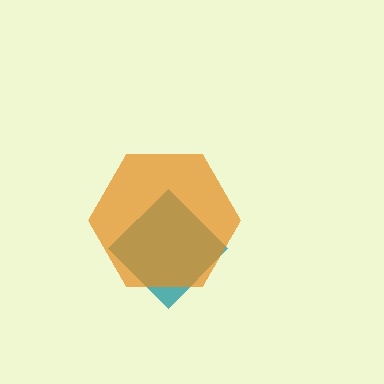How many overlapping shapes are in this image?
There are 2 overlapping shapes in the image.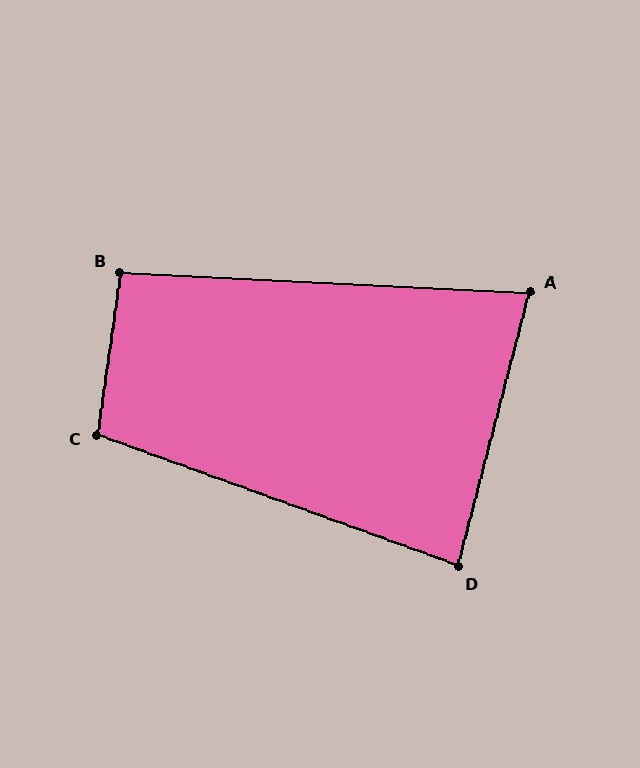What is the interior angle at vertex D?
Approximately 85 degrees (acute).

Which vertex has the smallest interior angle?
A, at approximately 78 degrees.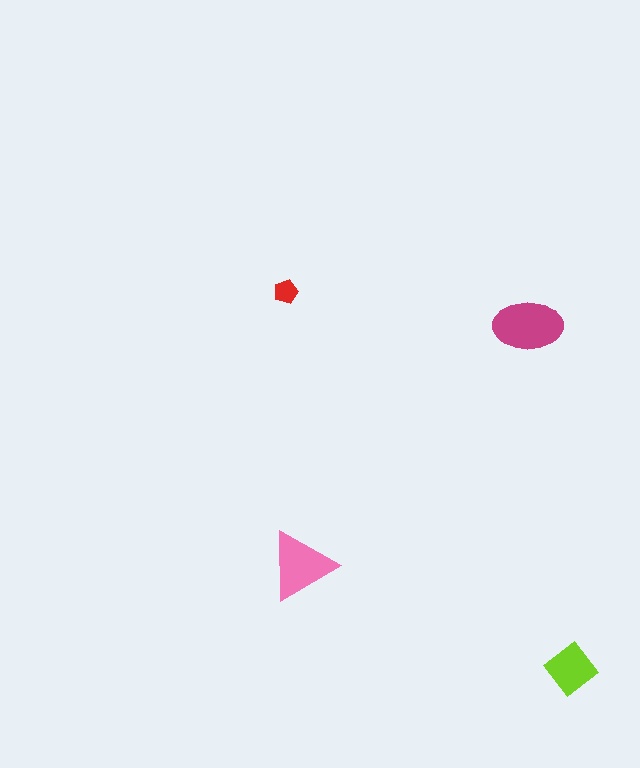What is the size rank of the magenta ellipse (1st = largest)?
1st.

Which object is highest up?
The red pentagon is topmost.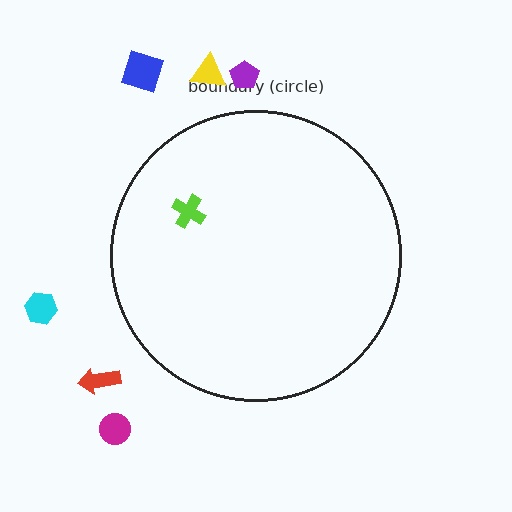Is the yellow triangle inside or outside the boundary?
Outside.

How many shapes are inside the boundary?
1 inside, 6 outside.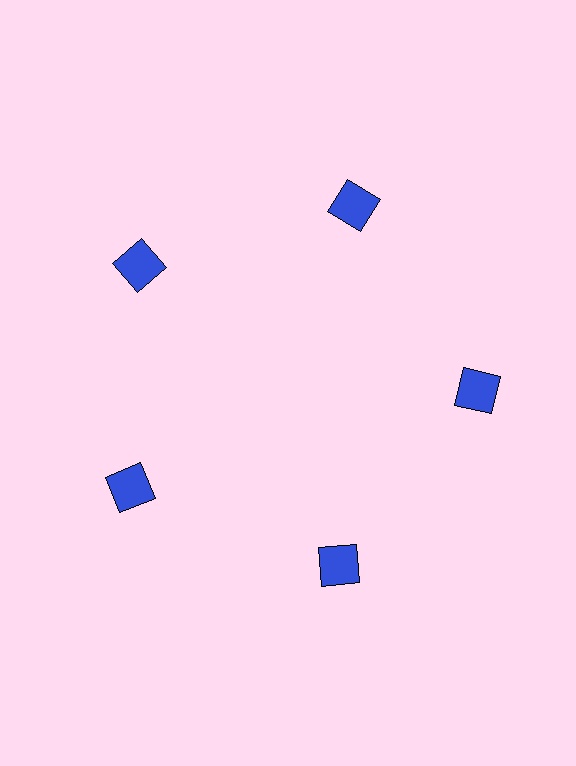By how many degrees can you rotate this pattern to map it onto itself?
The pattern maps onto itself every 72 degrees of rotation.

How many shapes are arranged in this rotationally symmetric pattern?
There are 5 shapes, arranged in 5 groups of 1.